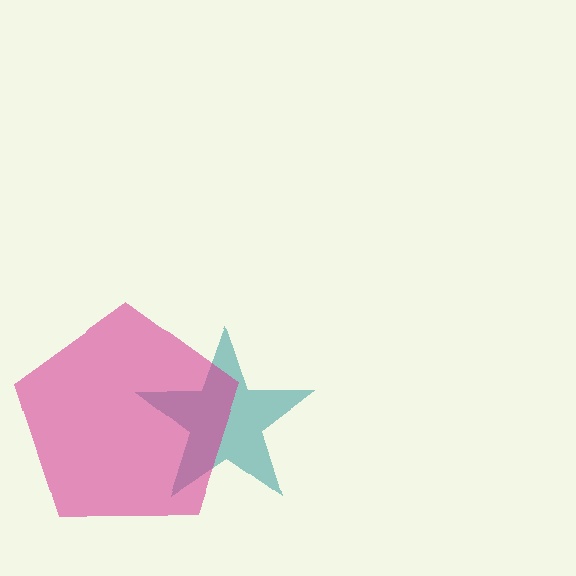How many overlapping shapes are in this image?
There are 2 overlapping shapes in the image.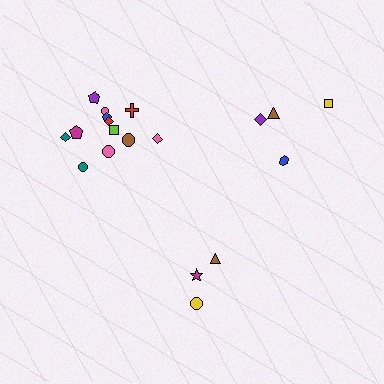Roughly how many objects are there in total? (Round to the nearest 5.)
Roughly 20 objects in total.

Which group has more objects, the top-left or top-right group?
The top-left group.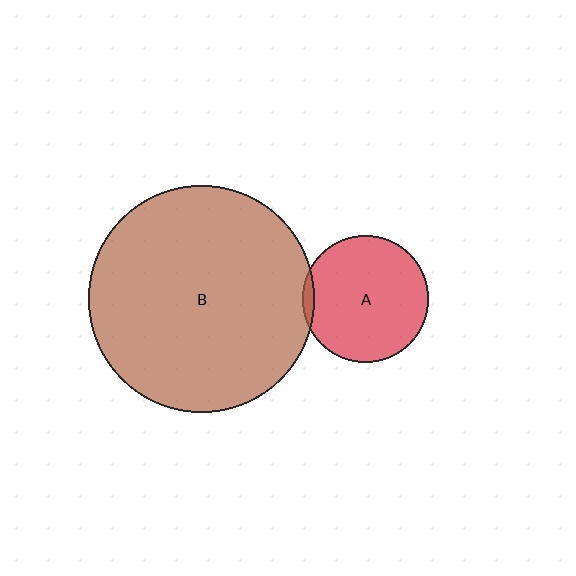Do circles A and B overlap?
Yes.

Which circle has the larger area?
Circle B (brown).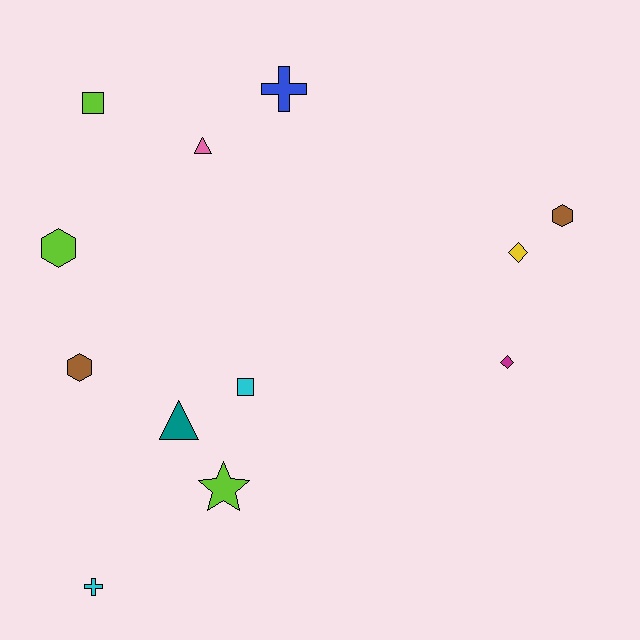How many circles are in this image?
There are no circles.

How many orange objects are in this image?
There are no orange objects.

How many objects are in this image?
There are 12 objects.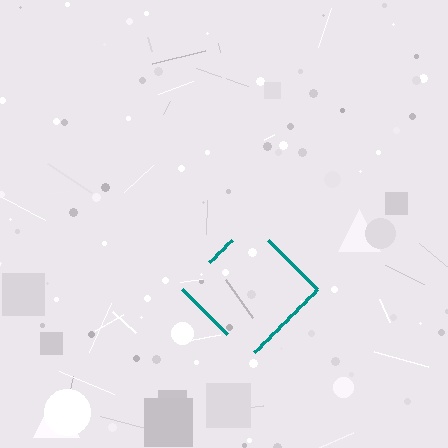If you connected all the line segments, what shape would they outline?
They would outline a diamond.